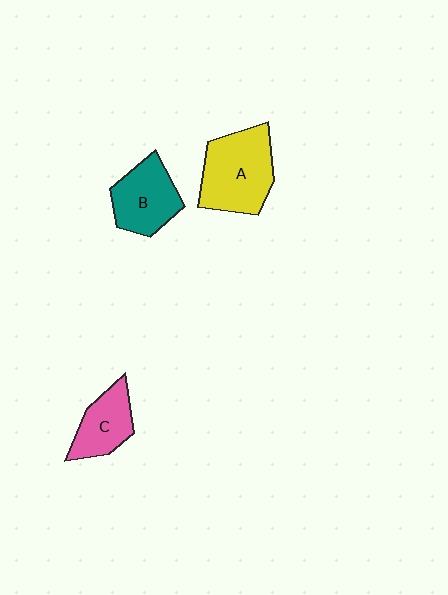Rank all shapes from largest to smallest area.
From largest to smallest: A (yellow), B (teal), C (pink).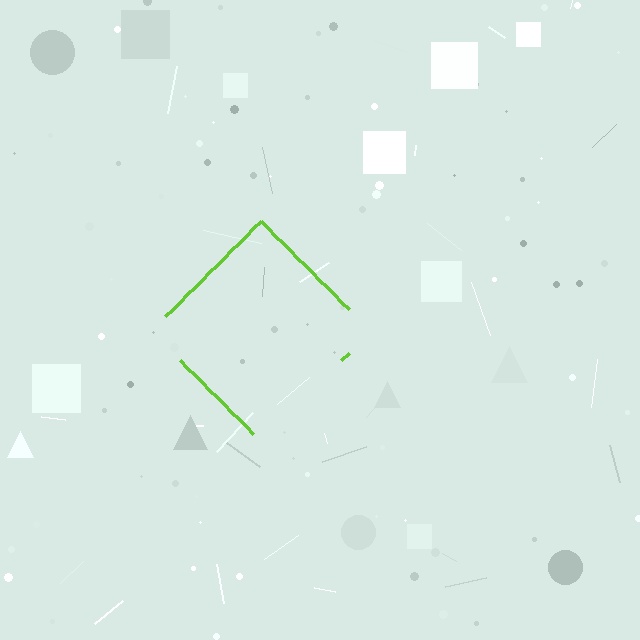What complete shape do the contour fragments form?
The contour fragments form a diamond.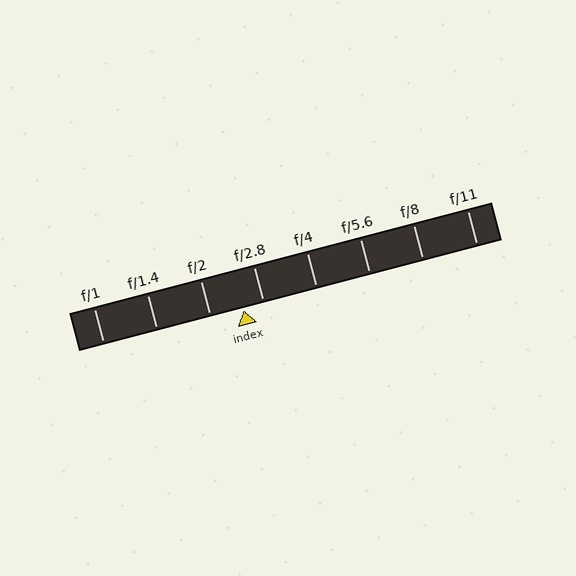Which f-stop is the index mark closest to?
The index mark is closest to f/2.8.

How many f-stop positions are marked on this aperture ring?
There are 8 f-stop positions marked.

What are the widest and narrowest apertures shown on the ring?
The widest aperture shown is f/1 and the narrowest is f/11.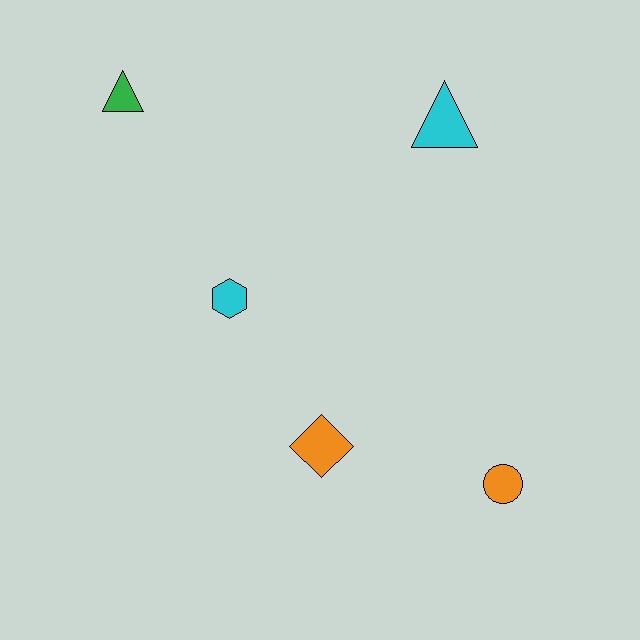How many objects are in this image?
There are 5 objects.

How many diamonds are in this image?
There is 1 diamond.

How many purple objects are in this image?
There are no purple objects.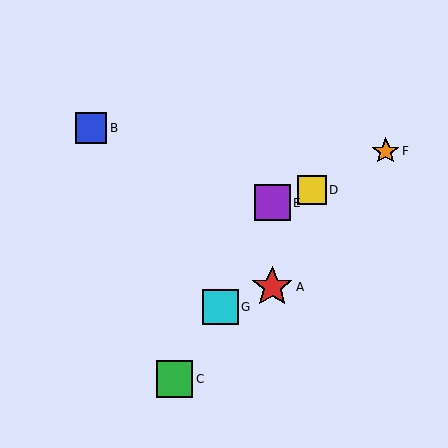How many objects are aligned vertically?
2 objects (A, E) are aligned vertically.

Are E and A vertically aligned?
Yes, both are at x≈272.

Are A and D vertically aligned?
No, A is at x≈272 and D is at x≈312.